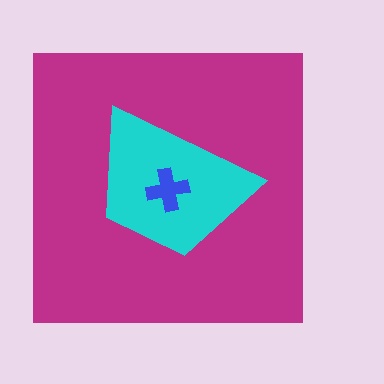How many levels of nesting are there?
3.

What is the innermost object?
The blue cross.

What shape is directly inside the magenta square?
The cyan trapezoid.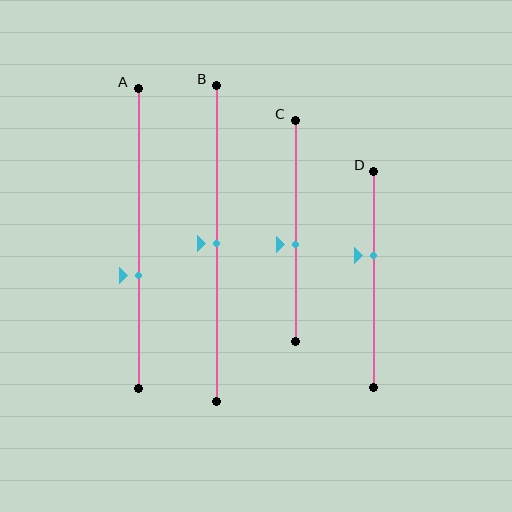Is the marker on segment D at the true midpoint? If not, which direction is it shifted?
No, the marker on segment D is shifted upward by about 11% of the segment length.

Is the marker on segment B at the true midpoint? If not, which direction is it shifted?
Yes, the marker on segment B is at the true midpoint.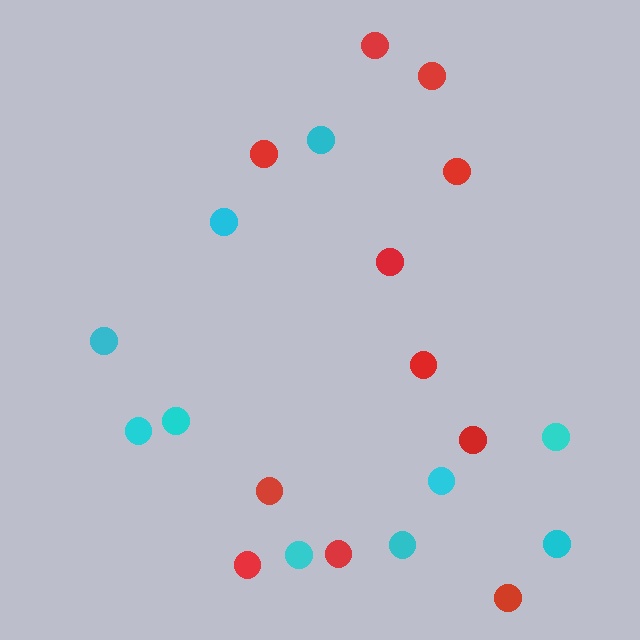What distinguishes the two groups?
There are 2 groups: one group of red circles (11) and one group of cyan circles (10).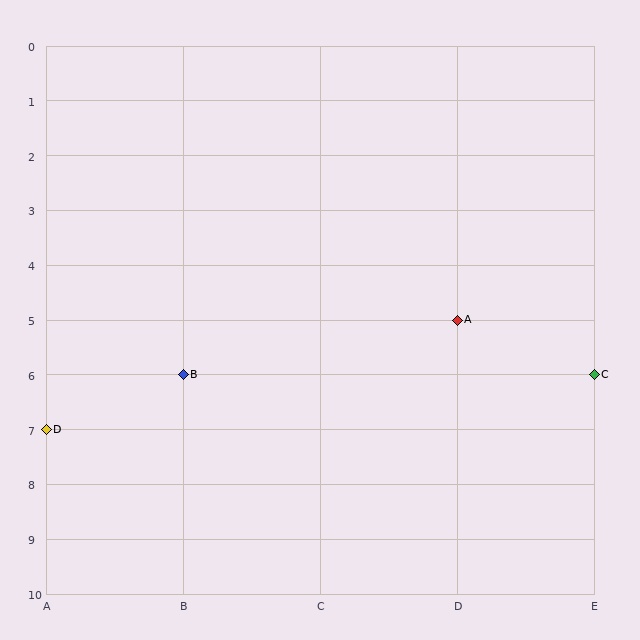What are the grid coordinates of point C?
Point C is at grid coordinates (E, 6).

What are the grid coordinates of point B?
Point B is at grid coordinates (B, 6).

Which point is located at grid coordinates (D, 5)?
Point A is at (D, 5).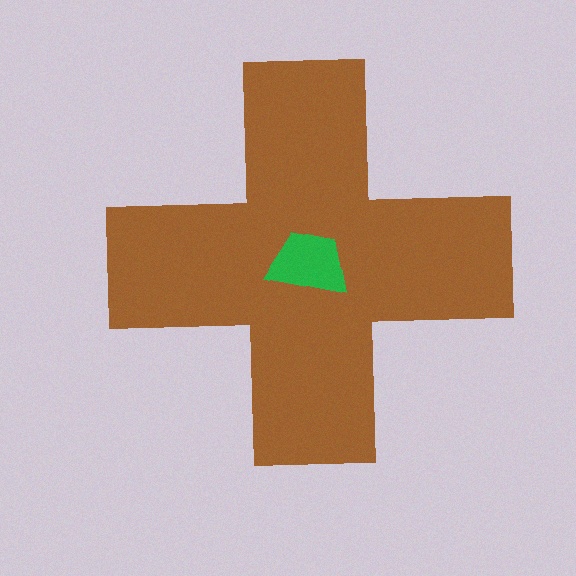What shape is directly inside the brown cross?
The green trapezoid.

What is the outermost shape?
The brown cross.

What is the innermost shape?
The green trapezoid.